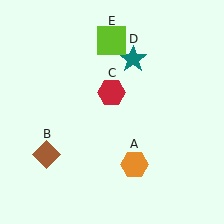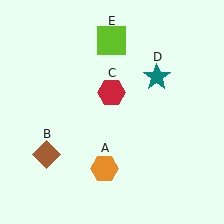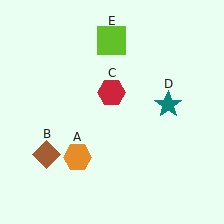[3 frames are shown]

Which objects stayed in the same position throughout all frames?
Brown diamond (object B) and red hexagon (object C) and lime square (object E) remained stationary.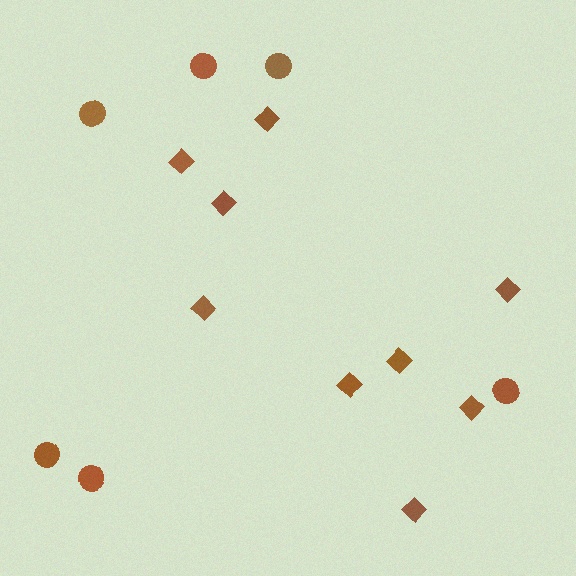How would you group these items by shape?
There are 2 groups: one group of circles (6) and one group of diamonds (9).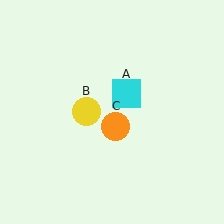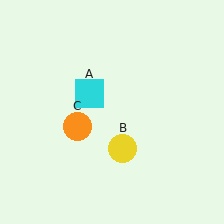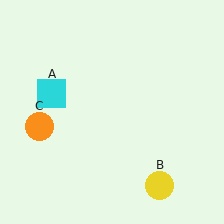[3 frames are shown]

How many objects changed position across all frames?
3 objects changed position: cyan square (object A), yellow circle (object B), orange circle (object C).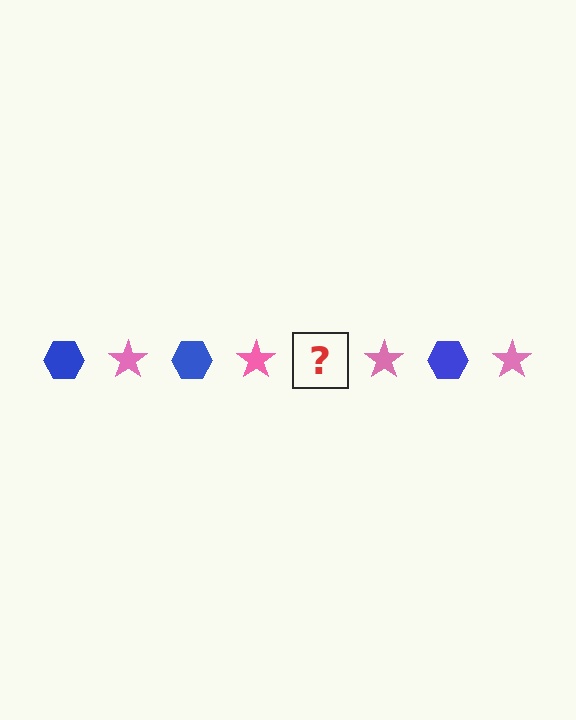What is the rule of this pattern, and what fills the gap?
The rule is that the pattern alternates between blue hexagon and pink star. The gap should be filled with a blue hexagon.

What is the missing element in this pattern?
The missing element is a blue hexagon.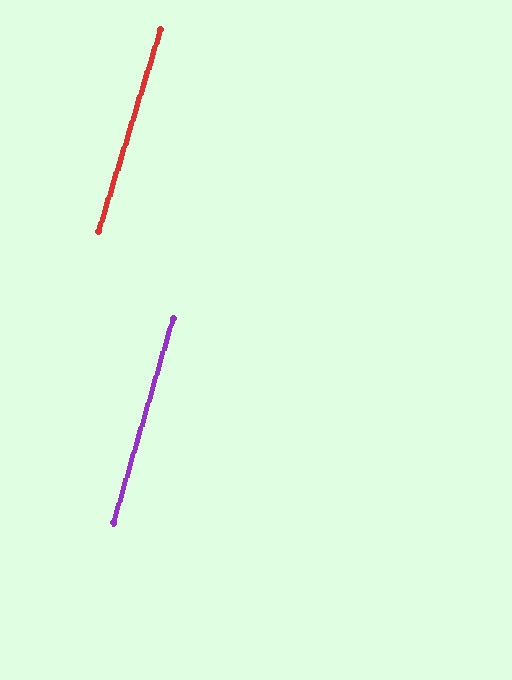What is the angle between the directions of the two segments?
Approximately 1 degree.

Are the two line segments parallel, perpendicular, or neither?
Parallel — their directions differ by only 0.7°.